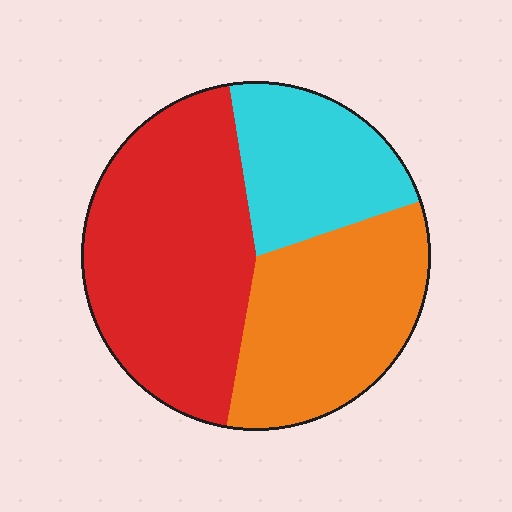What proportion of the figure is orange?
Orange takes up about one third (1/3) of the figure.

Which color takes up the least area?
Cyan, at roughly 20%.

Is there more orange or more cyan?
Orange.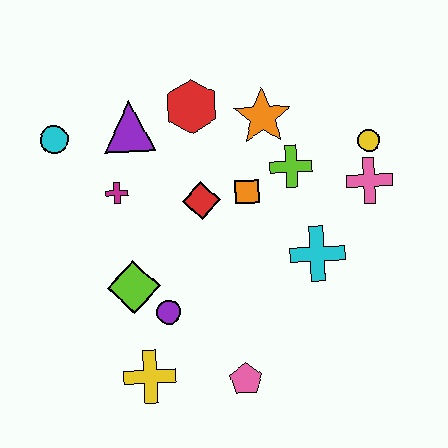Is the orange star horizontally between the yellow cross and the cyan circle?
No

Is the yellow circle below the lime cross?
No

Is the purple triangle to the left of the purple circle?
Yes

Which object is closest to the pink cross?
The yellow circle is closest to the pink cross.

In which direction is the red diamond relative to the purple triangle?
The red diamond is below the purple triangle.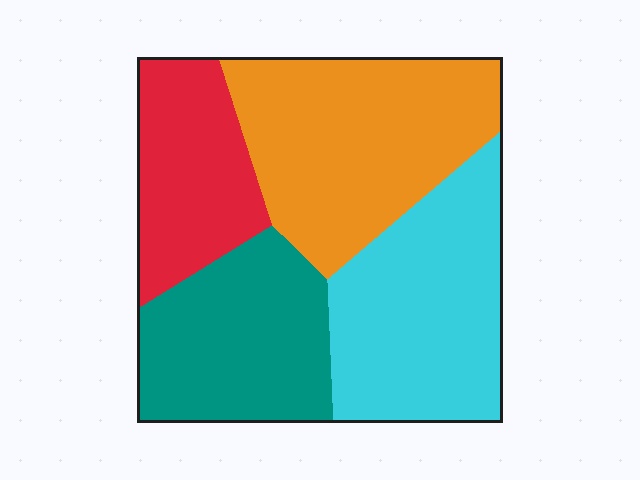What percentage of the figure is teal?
Teal takes up between a sixth and a third of the figure.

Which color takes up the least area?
Red, at roughly 20%.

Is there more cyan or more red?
Cyan.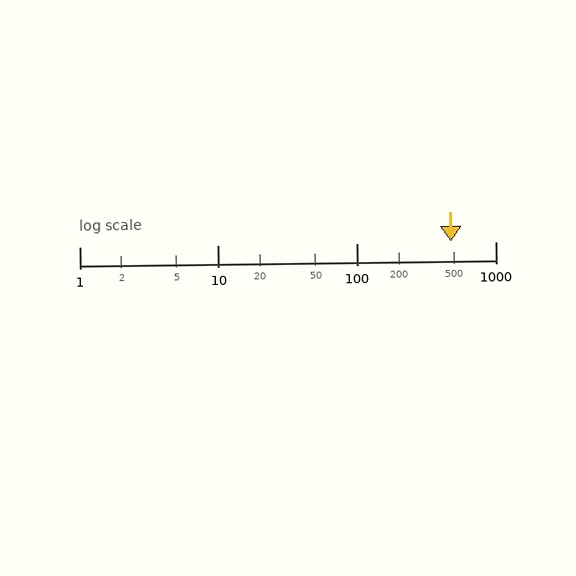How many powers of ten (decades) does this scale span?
The scale spans 3 decades, from 1 to 1000.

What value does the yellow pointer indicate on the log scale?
The pointer indicates approximately 480.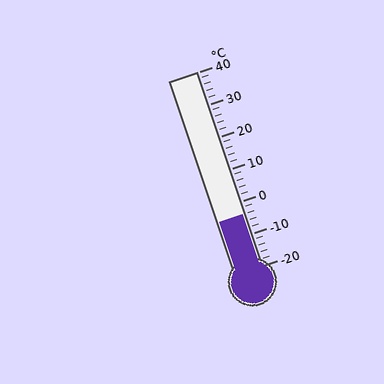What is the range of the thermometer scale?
The thermometer scale ranges from -20°C to 40°C.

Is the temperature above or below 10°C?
The temperature is below 10°C.